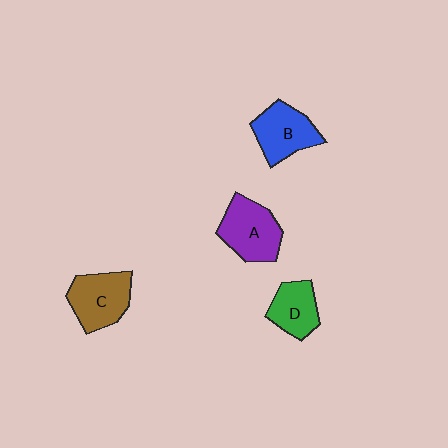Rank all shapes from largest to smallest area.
From largest to smallest: A (purple), C (brown), B (blue), D (green).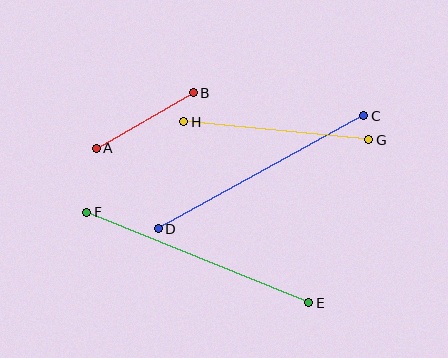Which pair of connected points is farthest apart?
Points E and F are farthest apart.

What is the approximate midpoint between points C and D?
The midpoint is at approximately (261, 172) pixels.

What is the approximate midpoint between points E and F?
The midpoint is at approximately (198, 257) pixels.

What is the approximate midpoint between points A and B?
The midpoint is at approximately (145, 120) pixels.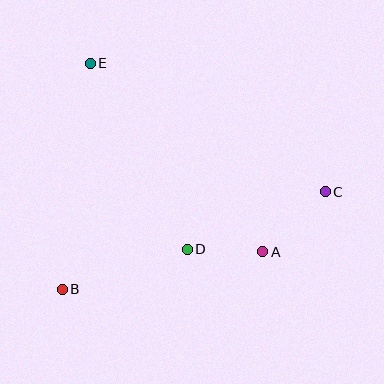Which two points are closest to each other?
Points A and D are closest to each other.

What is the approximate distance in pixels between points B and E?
The distance between B and E is approximately 228 pixels.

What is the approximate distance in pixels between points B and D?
The distance between B and D is approximately 131 pixels.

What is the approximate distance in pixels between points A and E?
The distance between A and E is approximately 256 pixels.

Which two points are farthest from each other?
Points B and C are farthest from each other.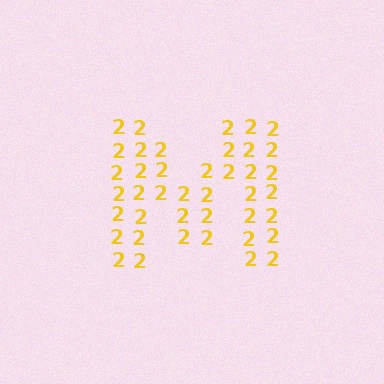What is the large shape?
The large shape is the letter M.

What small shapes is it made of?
It is made of small digit 2's.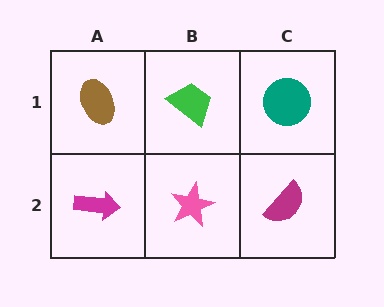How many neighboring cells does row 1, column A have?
2.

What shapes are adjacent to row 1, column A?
A magenta arrow (row 2, column A), a green trapezoid (row 1, column B).